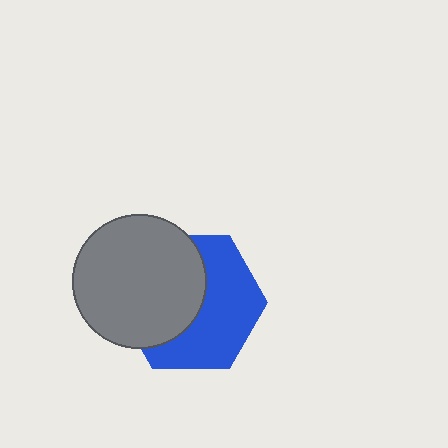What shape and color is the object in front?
The object in front is a gray circle.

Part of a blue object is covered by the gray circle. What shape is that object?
It is a hexagon.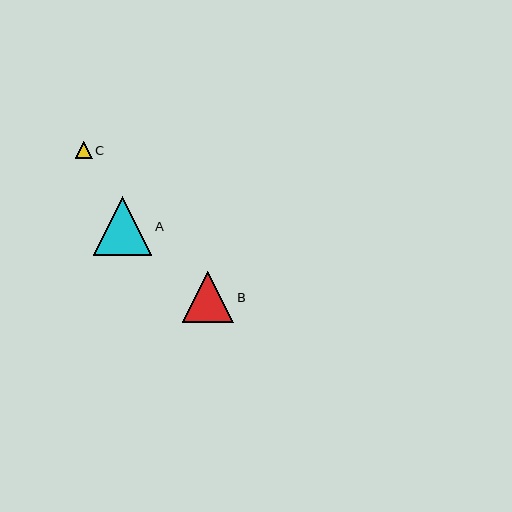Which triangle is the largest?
Triangle A is the largest with a size of approximately 58 pixels.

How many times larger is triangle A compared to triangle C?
Triangle A is approximately 3.4 times the size of triangle C.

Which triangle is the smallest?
Triangle C is the smallest with a size of approximately 17 pixels.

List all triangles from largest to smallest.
From largest to smallest: A, B, C.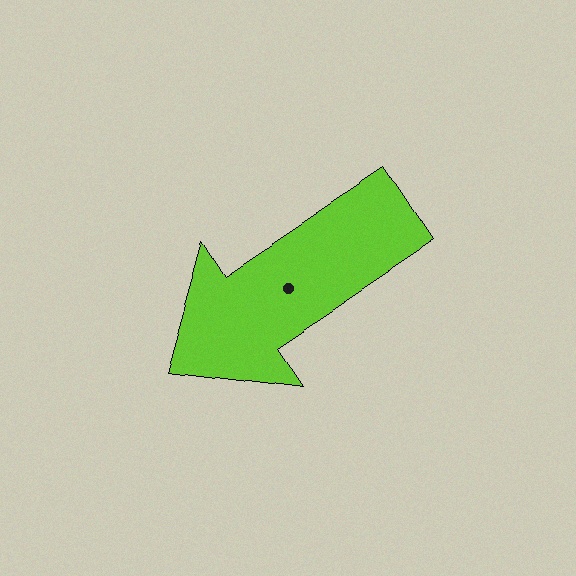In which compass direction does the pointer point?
Southwest.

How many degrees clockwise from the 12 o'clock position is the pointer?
Approximately 236 degrees.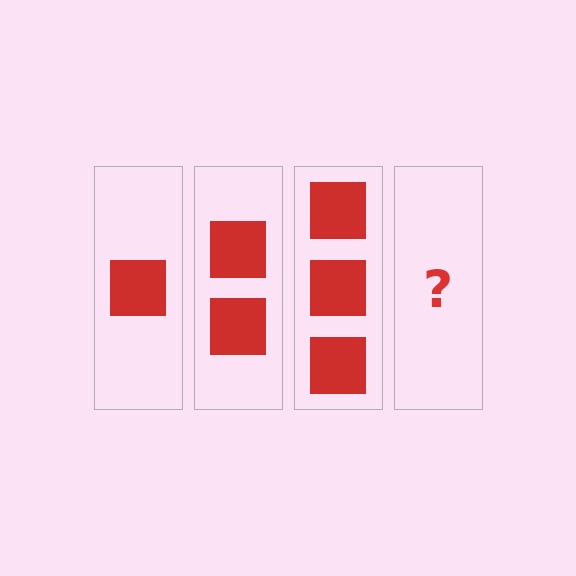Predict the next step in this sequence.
The next step is 4 squares.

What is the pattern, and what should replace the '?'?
The pattern is that each step adds one more square. The '?' should be 4 squares.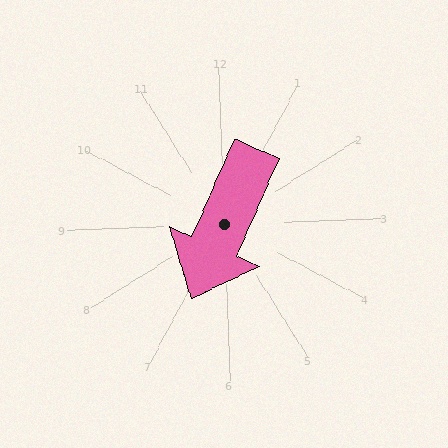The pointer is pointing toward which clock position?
Roughly 7 o'clock.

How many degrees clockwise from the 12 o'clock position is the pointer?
Approximately 206 degrees.